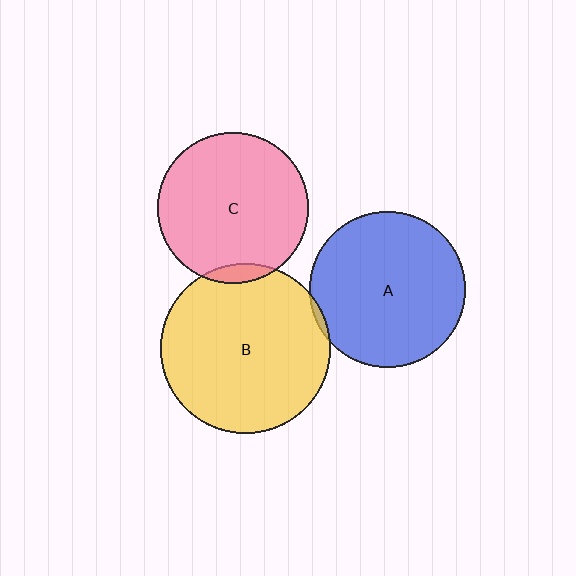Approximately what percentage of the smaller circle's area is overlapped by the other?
Approximately 5%.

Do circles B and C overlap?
Yes.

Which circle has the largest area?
Circle B (yellow).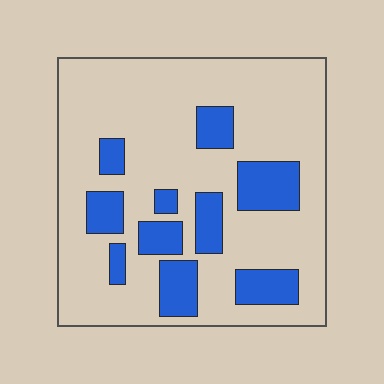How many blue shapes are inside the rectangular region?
10.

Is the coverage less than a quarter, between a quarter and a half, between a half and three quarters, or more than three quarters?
Less than a quarter.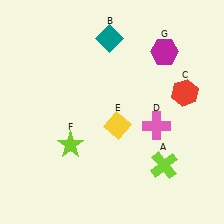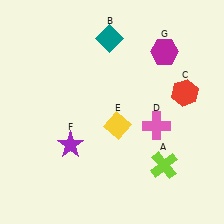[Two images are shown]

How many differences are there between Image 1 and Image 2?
There is 1 difference between the two images.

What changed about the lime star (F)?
In Image 1, F is lime. In Image 2, it changed to purple.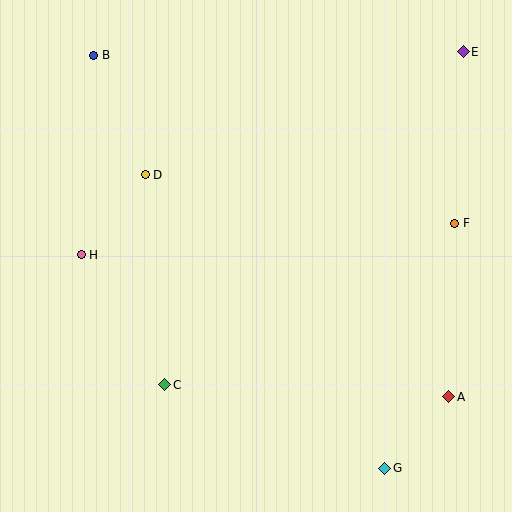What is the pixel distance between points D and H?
The distance between D and H is 103 pixels.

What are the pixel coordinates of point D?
Point D is at (145, 175).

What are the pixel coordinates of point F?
Point F is at (455, 223).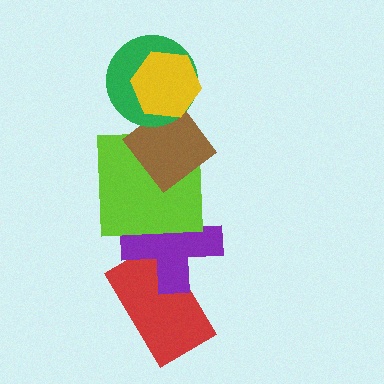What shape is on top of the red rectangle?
The purple cross is on top of the red rectangle.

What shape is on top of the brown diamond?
The green circle is on top of the brown diamond.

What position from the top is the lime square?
The lime square is 4th from the top.